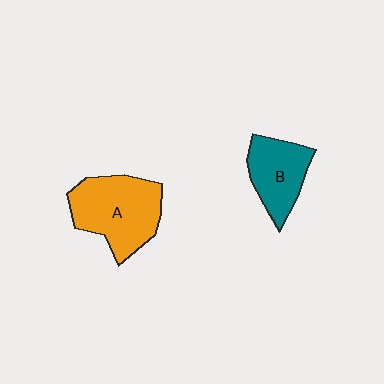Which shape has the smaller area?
Shape B (teal).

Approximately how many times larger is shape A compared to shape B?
Approximately 1.5 times.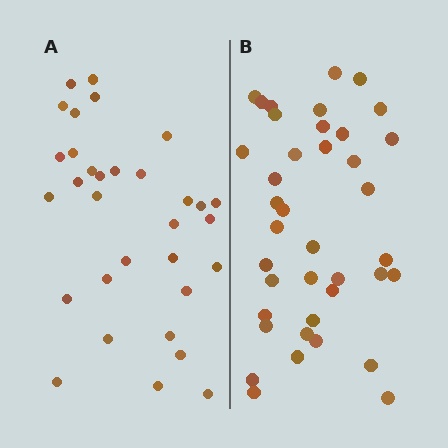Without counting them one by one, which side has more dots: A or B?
Region B (the right region) has more dots.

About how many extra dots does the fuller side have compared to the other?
Region B has roughly 8 or so more dots than region A.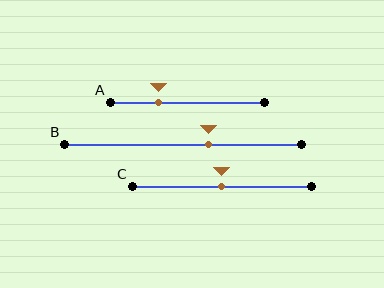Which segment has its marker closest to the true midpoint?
Segment C has its marker closest to the true midpoint.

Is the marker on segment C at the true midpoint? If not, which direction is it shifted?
Yes, the marker on segment C is at the true midpoint.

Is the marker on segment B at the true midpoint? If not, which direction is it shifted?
No, the marker on segment B is shifted to the right by about 11% of the segment length.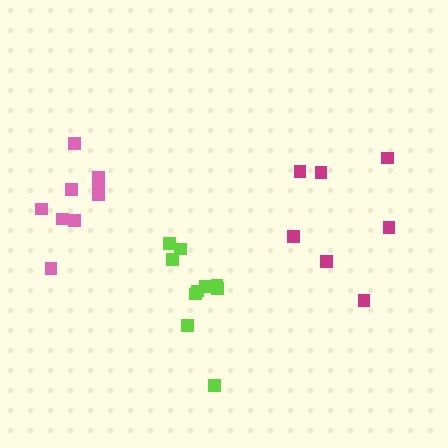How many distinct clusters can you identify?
There are 3 distinct clusters.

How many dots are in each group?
Group 1: 7 dots, Group 2: 9 dots, Group 3: 10 dots (26 total).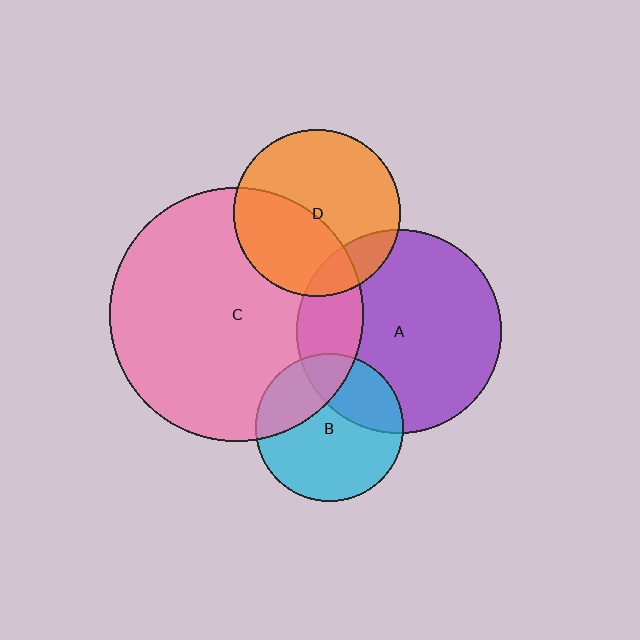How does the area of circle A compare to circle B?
Approximately 1.9 times.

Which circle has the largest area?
Circle C (pink).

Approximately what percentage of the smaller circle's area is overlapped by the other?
Approximately 40%.